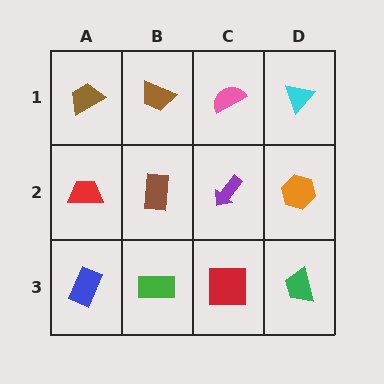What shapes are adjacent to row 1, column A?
A red trapezoid (row 2, column A), a brown trapezoid (row 1, column B).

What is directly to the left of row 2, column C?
A brown rectangle.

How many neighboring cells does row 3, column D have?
2.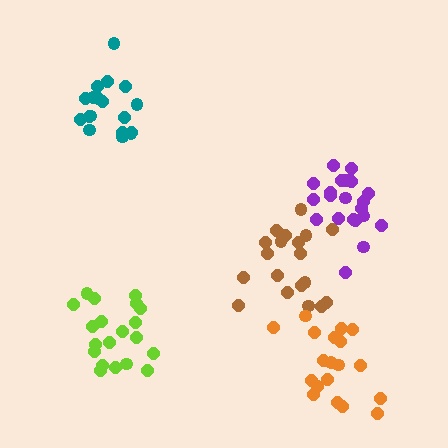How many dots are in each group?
Group 1: 19 dots, Group 2: 21 dots, Group 3: 20 dots, Group 4: 19 dots, Group 5: 18 dots (97 total).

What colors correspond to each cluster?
The clusters are colored: brown, purple, lime, orange, teal.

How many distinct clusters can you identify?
There are 5 distinct clusters.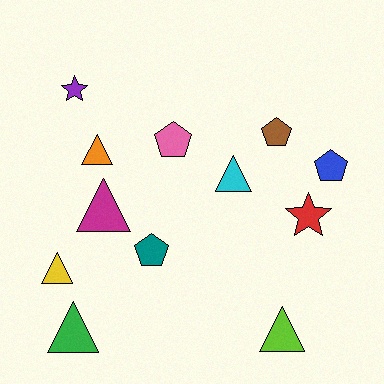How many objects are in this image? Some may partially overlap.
There are 12 objects.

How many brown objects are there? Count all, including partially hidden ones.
There is 1 brown object.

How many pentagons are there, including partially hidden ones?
There are 4 pentagons.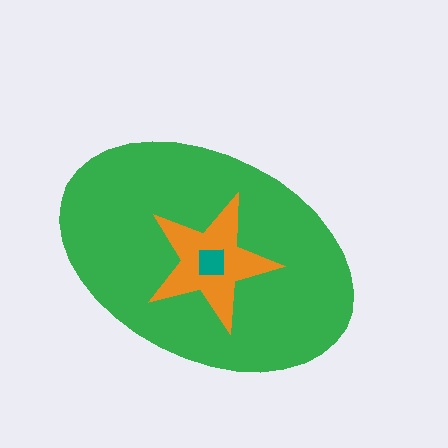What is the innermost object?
The teal square.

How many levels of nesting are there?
3.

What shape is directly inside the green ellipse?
The orange star.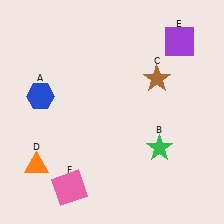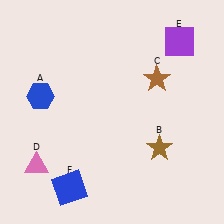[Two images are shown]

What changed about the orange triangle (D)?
In Image 1, D is orange. In Image 2, it changed to pink.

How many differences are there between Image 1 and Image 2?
There are 3 differences between the two images.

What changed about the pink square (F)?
In Image 1, F is pink. In Image 2, it changed to blue.